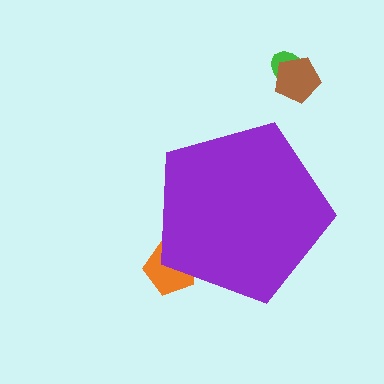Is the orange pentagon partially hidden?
Yes, the orange pentagon is partially hidden behind the purple pentagon.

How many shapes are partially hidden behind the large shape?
1 shape is partially hidden.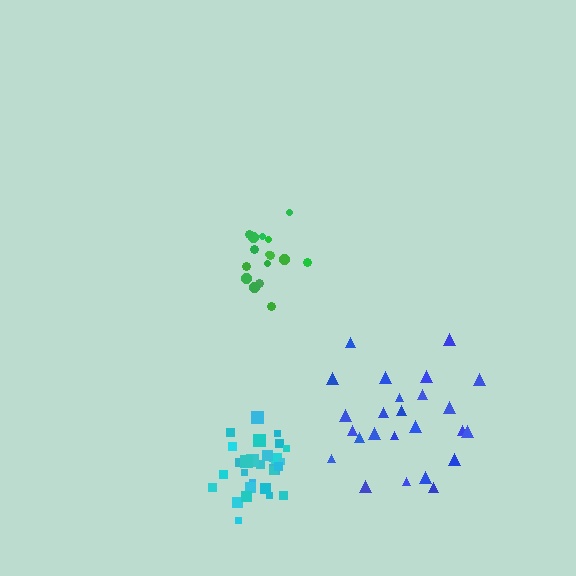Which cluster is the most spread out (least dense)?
Blue.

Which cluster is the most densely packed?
Cyan.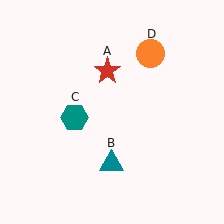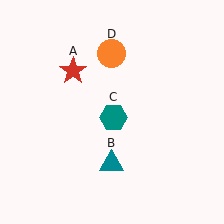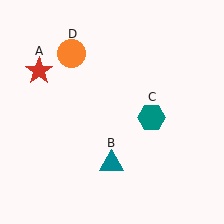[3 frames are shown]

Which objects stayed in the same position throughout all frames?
Teal triangle (object B) remained stationary.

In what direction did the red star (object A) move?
The red star (object A) moved left.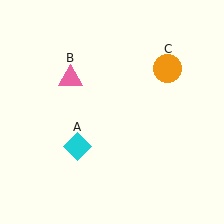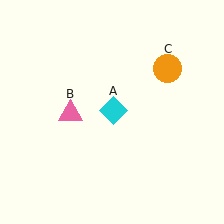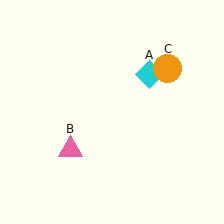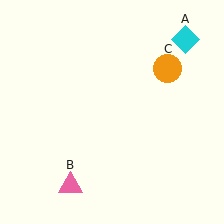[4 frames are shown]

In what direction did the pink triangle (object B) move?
The pink triangle (object B) moved down.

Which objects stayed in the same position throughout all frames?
Orange circle (object C) remained stationary.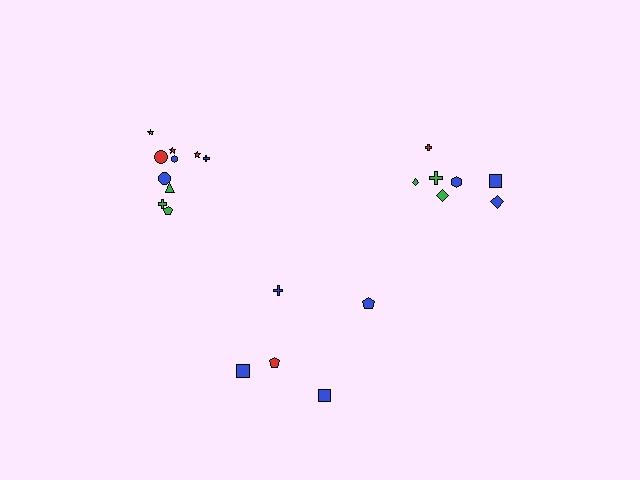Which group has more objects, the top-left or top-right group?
The top-left group.